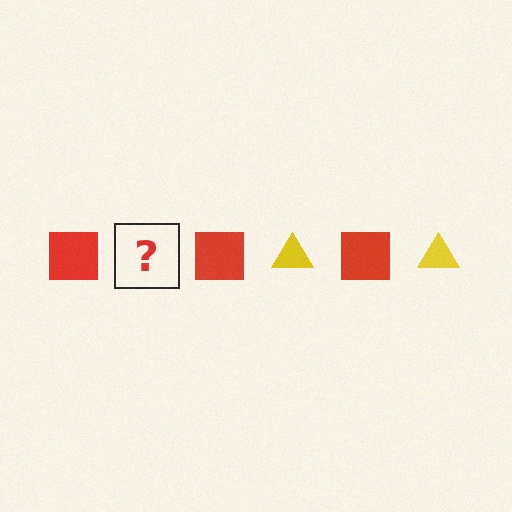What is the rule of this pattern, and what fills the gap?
The rule is that the pattern alternates between red square and yellow triangle. The gap should be filled with a yellow triangle.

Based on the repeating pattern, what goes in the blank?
The blank should be a yellow triangle.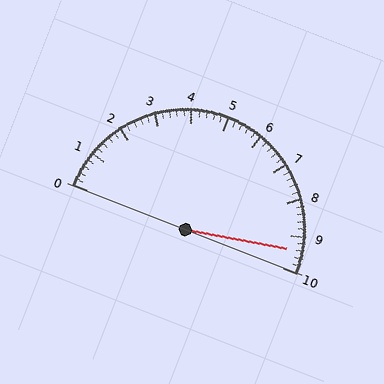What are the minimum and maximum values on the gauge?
The gauge ranges from 0 to 10.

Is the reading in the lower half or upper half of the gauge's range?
The reading is in the upper half of the range (0 to 10).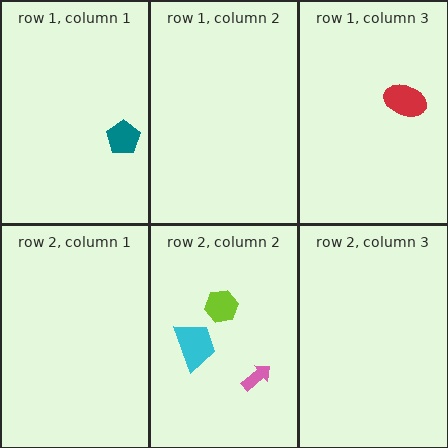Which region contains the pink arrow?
The row 2, column 2 region.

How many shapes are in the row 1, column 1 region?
1.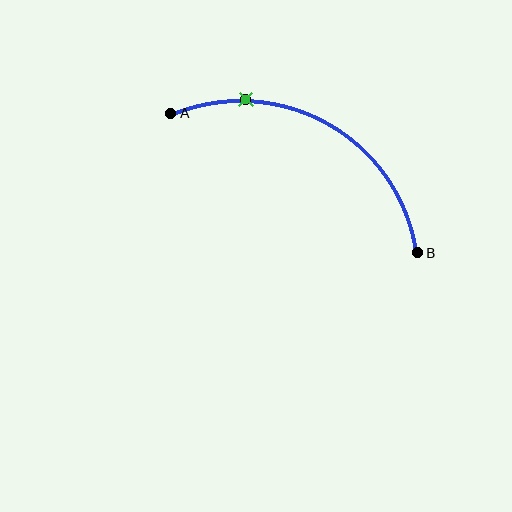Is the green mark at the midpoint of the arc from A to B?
No. The green mark lies on the arc but is closer to endpoint A. The arc midpoint would be at the point on the curve equidistant along the arc from both A and B.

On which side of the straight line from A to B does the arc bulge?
The arc bulges above the straight line connecting A and B.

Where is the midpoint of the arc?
The arc midpoint is the point on the curve farthest from the straight line joining A and B. It sits above that line.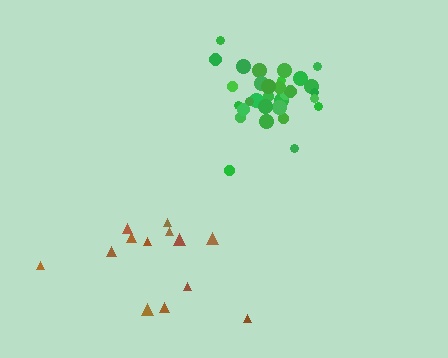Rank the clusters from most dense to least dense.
green, brown.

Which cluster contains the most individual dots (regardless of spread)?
Green (33).